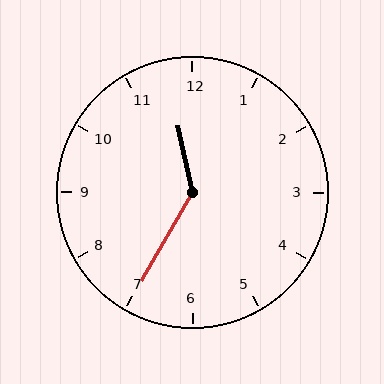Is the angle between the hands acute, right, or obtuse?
It is obtuse.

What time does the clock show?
11:35.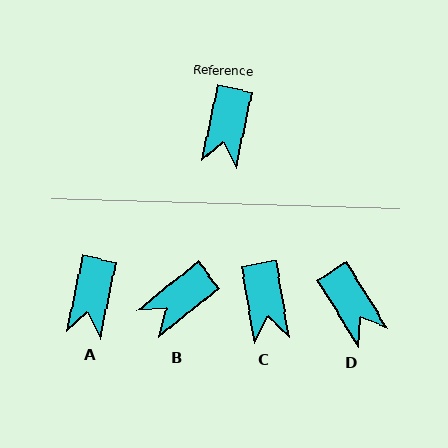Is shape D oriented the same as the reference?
No, it is off by about 43 degrees.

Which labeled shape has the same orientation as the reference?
A.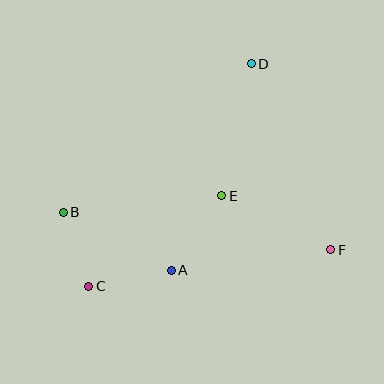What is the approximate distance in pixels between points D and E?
The distance between D and E is approximately 135 pixels.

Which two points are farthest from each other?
Points C and D are farthest from each other.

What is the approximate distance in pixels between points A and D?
The distance between A and D is approximately 221 pixels.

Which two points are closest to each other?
Points B and C are closest to each other.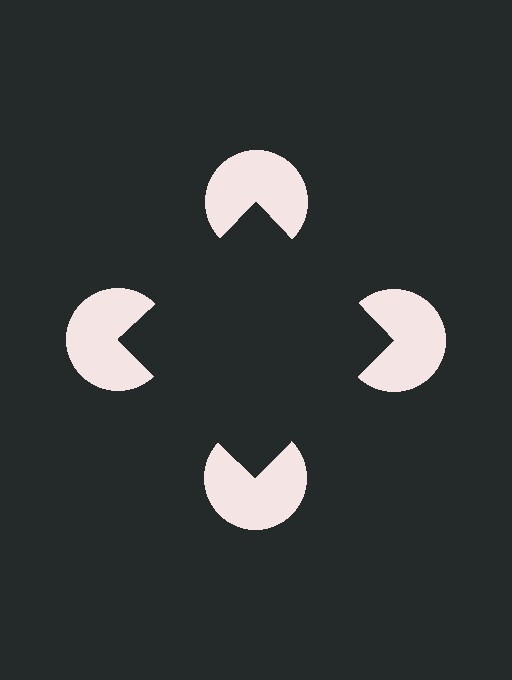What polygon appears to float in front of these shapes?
An illusory square — its edges are inferred from the aligned wedge cuts in the pac-man discs, not physically drawn.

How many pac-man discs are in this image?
There are 4 — one at each vertex of the illusory square.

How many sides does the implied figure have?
4 sides.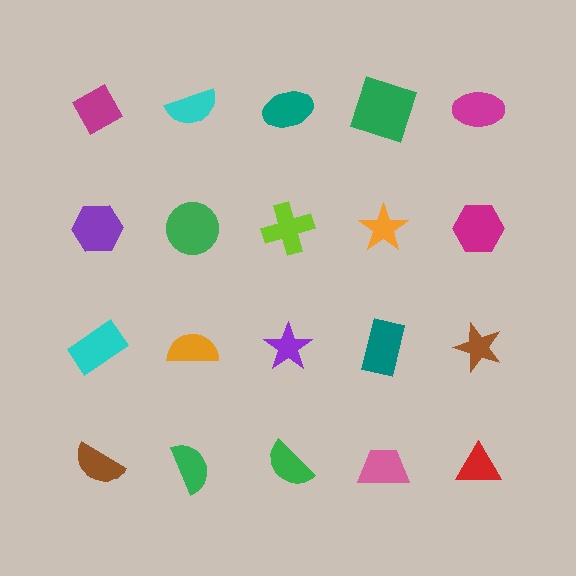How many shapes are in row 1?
5 shapes.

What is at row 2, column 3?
A lime cross.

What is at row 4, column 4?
A pink trapezoid.